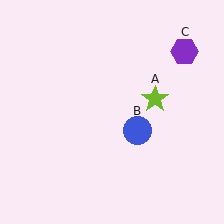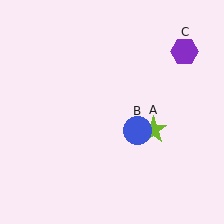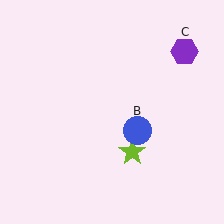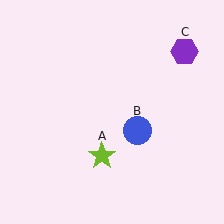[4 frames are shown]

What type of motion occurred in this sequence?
The lime star (object A) rotated clockwise around the center of the scene.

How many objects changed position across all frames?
1 object changed position: lime star (object A).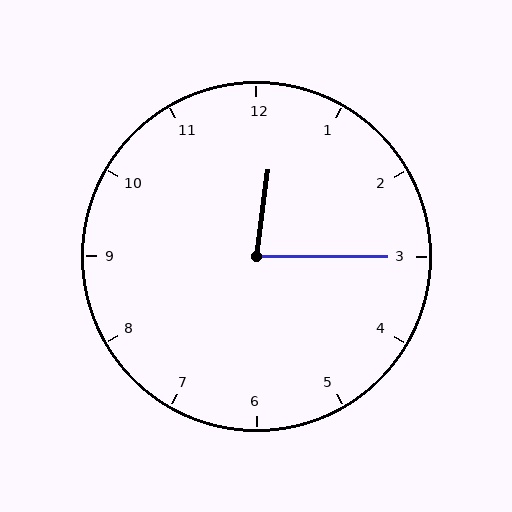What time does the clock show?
12:15.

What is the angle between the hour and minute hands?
Approximately 82 degrees.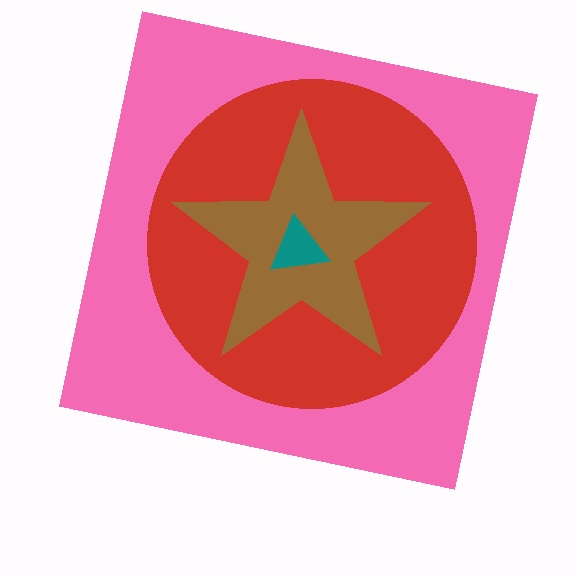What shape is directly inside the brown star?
The teal triangle.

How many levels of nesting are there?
4.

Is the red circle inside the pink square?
Yes.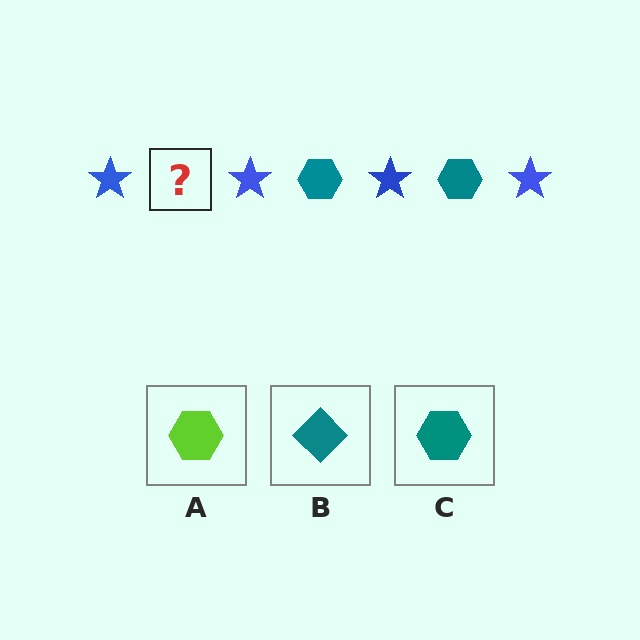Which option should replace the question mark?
Option C.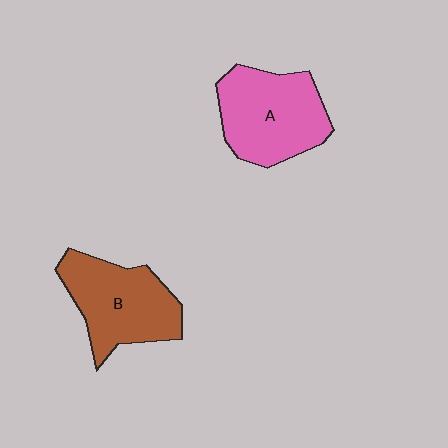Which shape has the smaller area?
Shape B (brown).